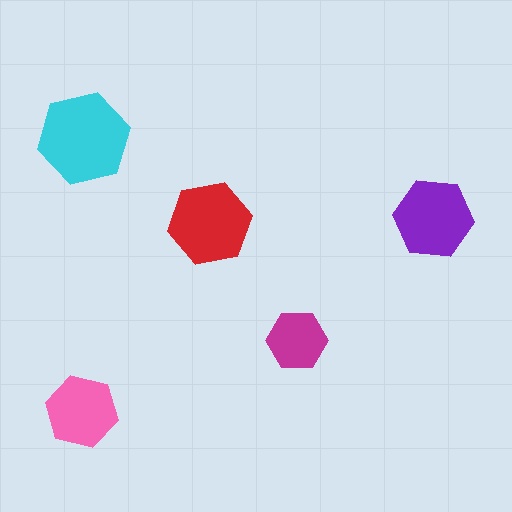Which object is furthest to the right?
The purple hexagon is rightmost.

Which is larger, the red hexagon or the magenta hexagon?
The red one.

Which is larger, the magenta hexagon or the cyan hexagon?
The cyan one.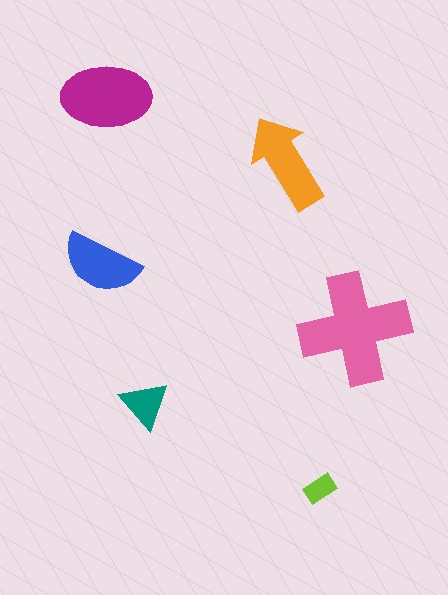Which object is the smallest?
The lime rectangle.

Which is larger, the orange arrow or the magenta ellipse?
The magenta ellipse.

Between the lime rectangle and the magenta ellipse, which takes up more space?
The magenta ellipse.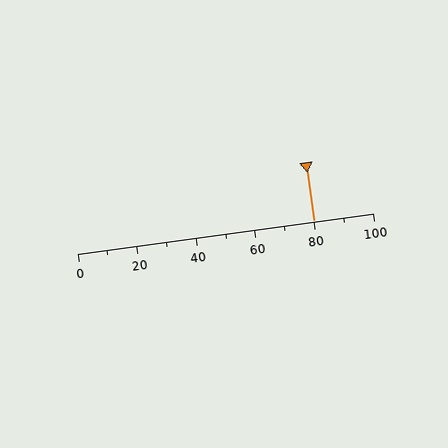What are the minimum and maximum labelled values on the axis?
The axis runs from 0 to 100.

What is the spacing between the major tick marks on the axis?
The major ticks are spaced 20 apart.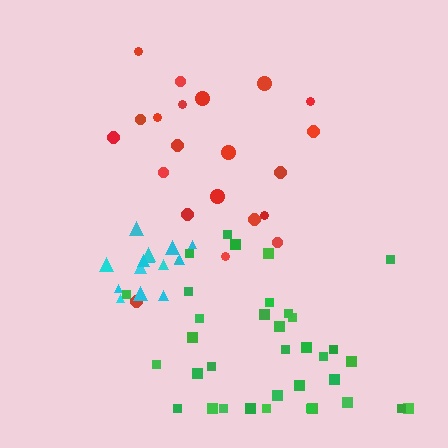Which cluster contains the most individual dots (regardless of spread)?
Green (35).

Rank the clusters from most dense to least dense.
cyan, green, red.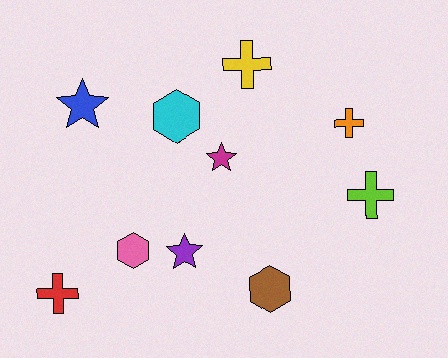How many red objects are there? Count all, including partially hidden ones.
There is 1 red object.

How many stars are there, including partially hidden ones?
There are 3 stars.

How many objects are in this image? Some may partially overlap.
There are 10 objects.